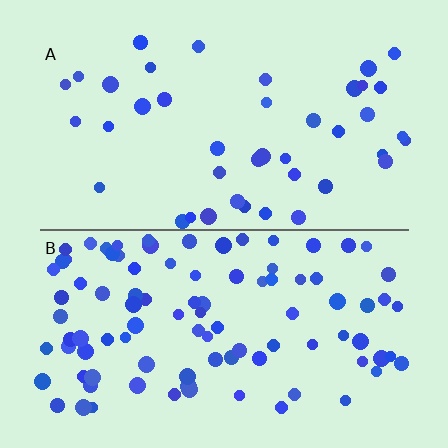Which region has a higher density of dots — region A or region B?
B (the bottom).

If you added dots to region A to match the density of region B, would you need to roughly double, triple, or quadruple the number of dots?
Approximately double.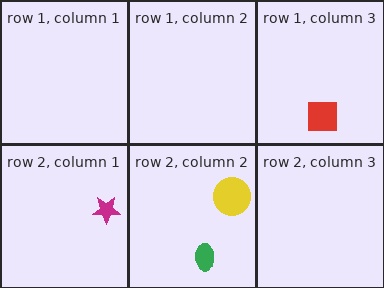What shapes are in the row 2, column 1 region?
The magenta star.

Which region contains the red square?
The row 1, column 3 region.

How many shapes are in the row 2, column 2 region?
2.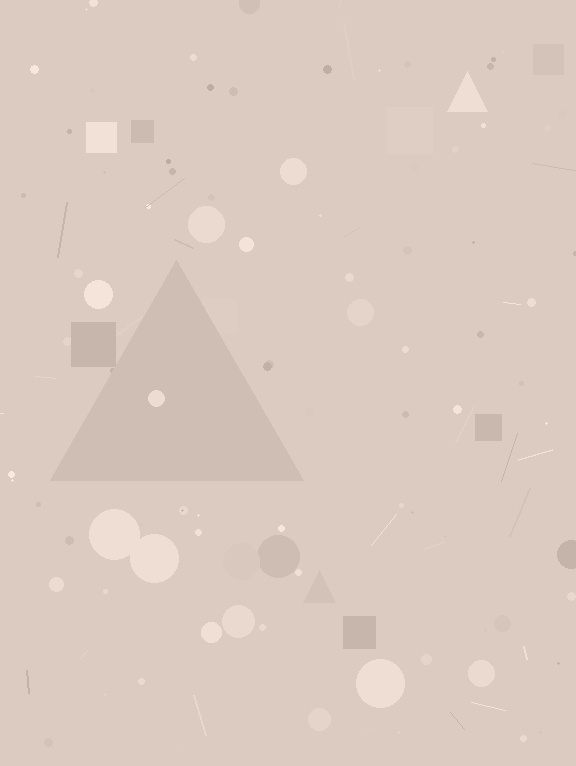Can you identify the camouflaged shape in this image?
The camouflaged shape is a triangle.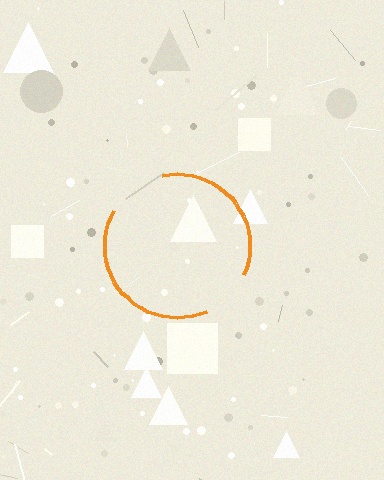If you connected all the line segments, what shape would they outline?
They would outline a circle.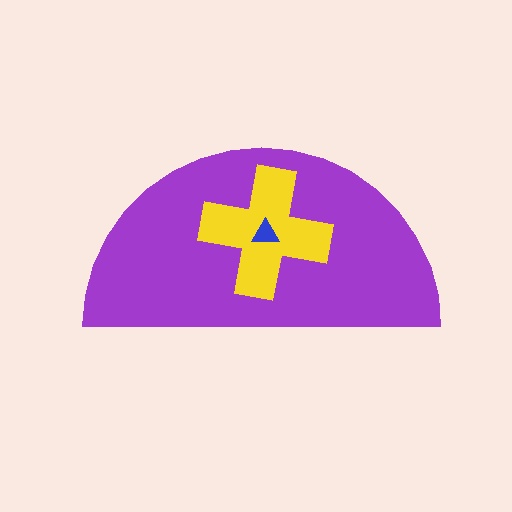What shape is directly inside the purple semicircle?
The yellow cross.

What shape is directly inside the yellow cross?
The blue triangle.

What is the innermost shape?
The blue triangle.